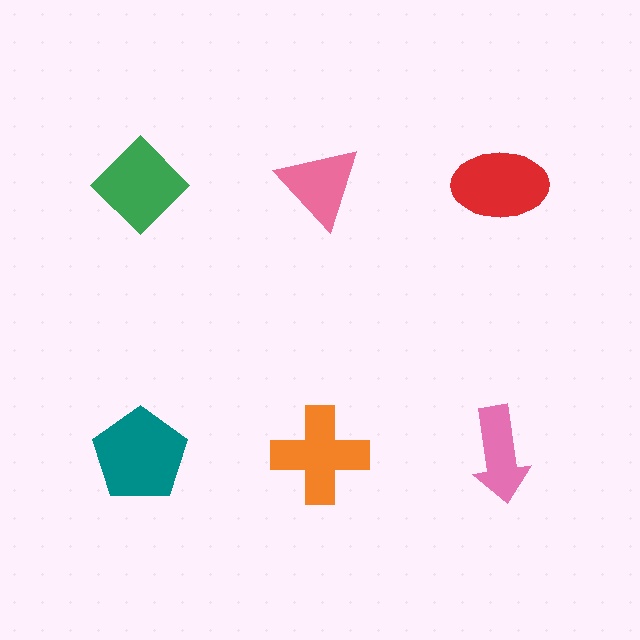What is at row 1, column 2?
A pink triangle.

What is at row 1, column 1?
A green diamond.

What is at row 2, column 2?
An orange cross.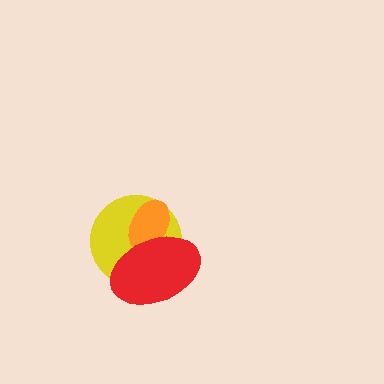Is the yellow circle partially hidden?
Yes, it is partially covered by another shape.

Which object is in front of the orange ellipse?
The red ellipse is in front of the orange ellipse.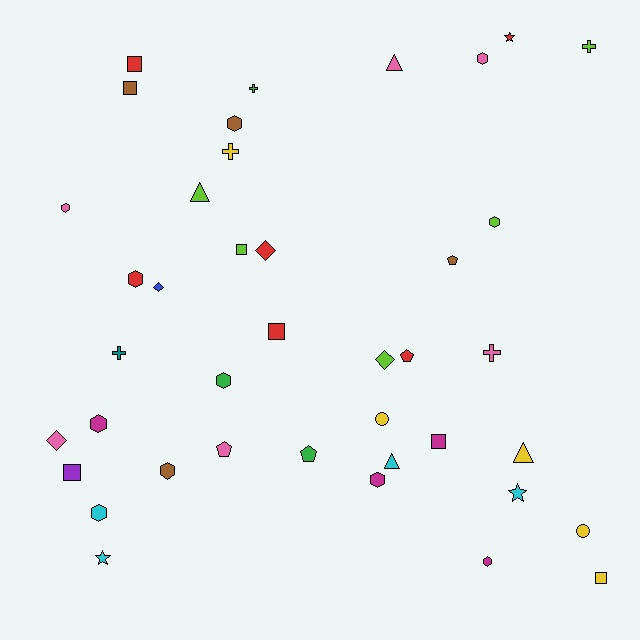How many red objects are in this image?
There are 6 red objects.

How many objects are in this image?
There are 40 objects.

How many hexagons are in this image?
There are 11 hexagons.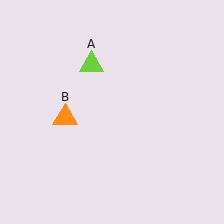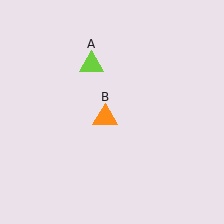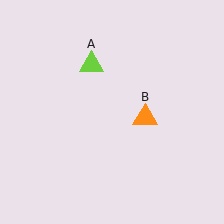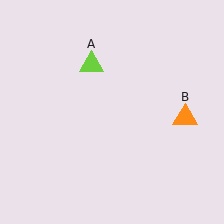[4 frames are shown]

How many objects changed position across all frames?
1 object changed position: orange triangle (object B).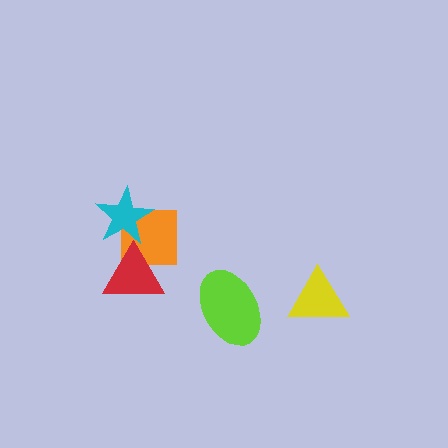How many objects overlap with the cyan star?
1 object overlaps with the cyan star.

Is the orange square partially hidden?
Yes, it is partially covered by another shape.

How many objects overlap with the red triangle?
1 object overlaps with the red triangle.